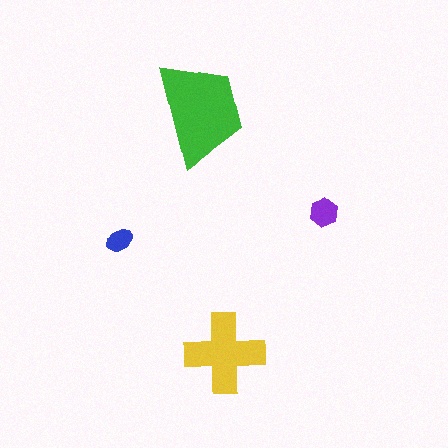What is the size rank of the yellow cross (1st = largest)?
2nd.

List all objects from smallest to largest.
The blue ellipse, the purple hexagon, the yellow cross, the green trapezoid.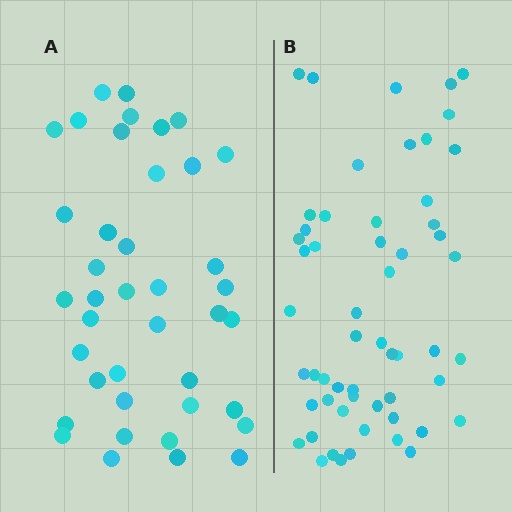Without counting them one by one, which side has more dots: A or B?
Region B (the right region) has more dots.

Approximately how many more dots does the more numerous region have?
Region B has approximately 15 more dots than region A.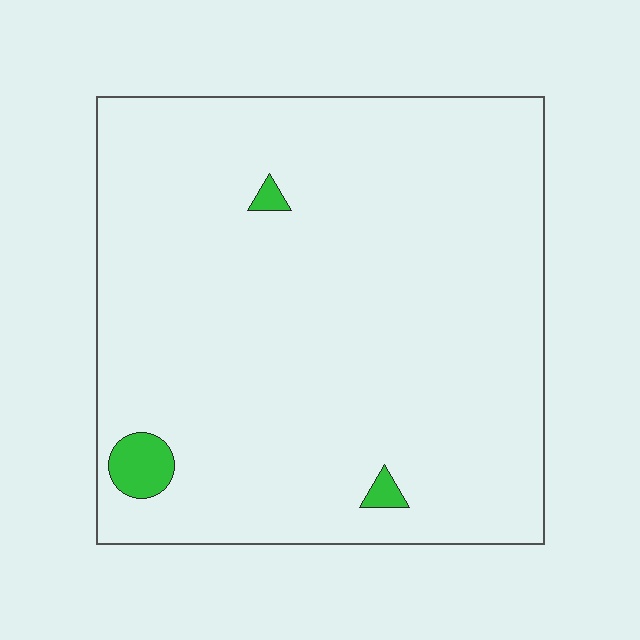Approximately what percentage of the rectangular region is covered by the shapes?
Approximately 5%.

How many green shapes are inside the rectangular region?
3.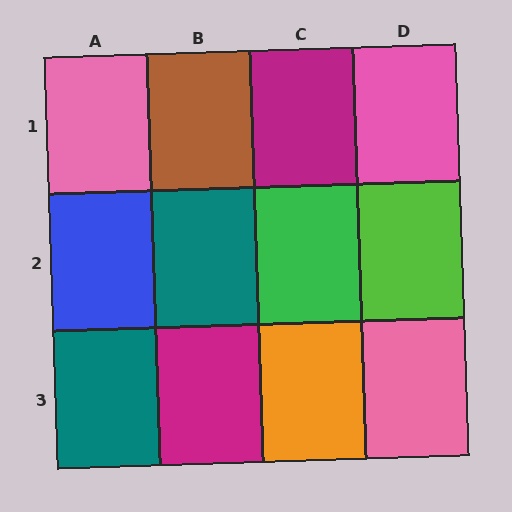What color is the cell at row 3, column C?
Orange.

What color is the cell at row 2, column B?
Teal.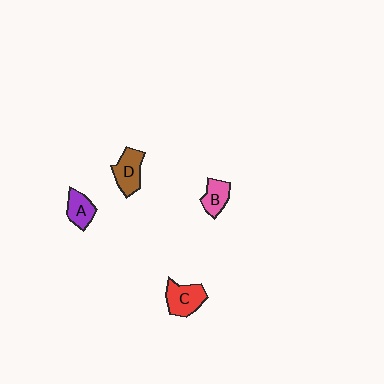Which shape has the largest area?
Shape C (red).